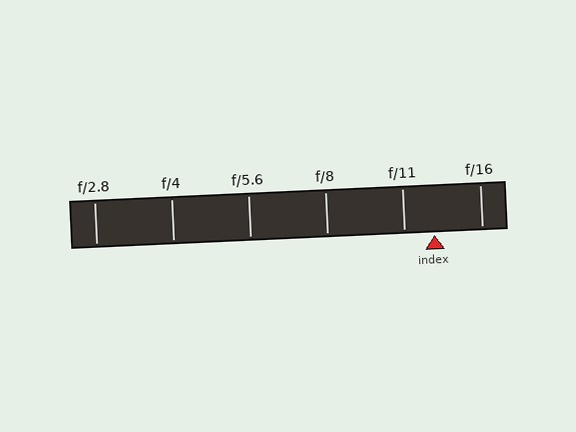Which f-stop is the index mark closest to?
The index mark is closest to f/11.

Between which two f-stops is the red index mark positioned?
The index mark is between f/11 and f/16.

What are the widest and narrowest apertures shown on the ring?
The widest aperture shown is f/2.8 and the narrowest is f/16.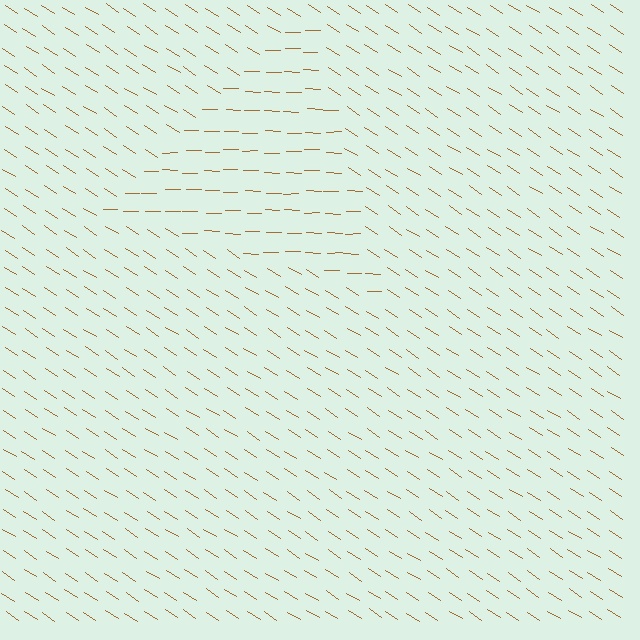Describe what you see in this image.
The image is filled with small brown line segments. A triangle region in the image has lines oriented differently from the surrounding lines, creating a visible texture boundary.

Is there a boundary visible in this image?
Yes, there is a texture boundary formed by a change in line orientation.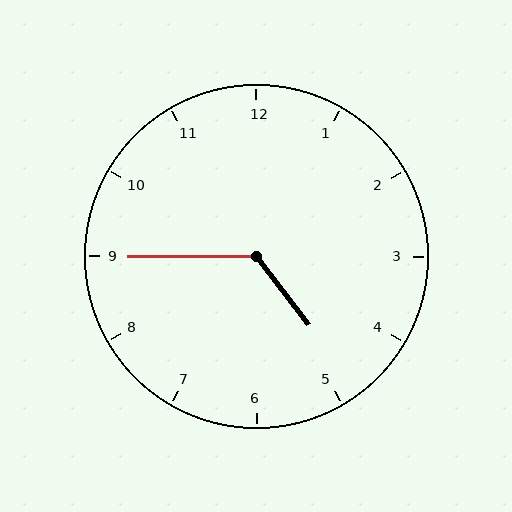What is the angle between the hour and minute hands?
Approximately 128 degrees.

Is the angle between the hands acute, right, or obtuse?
It is obtuse.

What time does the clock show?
4:45.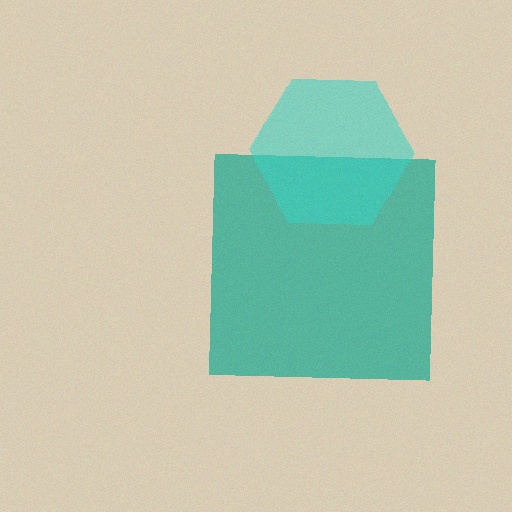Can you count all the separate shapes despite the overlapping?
Yes, there are 2 separate shapes.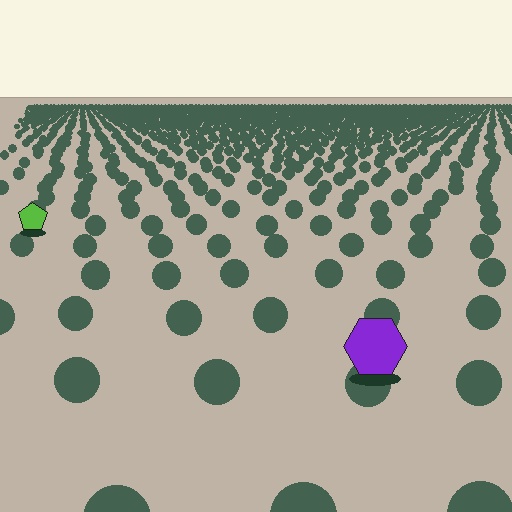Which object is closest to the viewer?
The purple hexagon is closest. The texture marks near it are larger and more spread out.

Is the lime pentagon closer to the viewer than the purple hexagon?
No. The purple hexagon is closer — you can tell from the texture gradient: the ground texture is coarser near it.